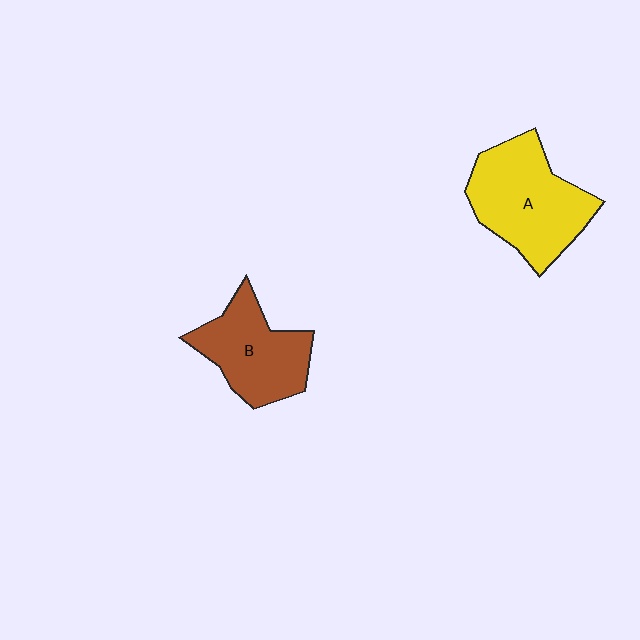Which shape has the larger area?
Shape A (yellow).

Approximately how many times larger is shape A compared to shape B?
Approximately 1.3 times.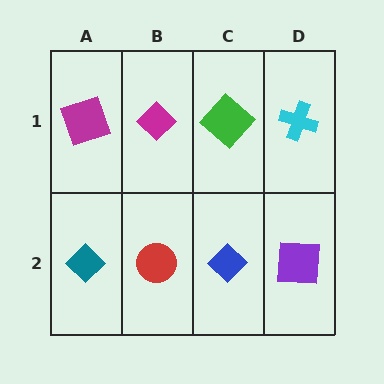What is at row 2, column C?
A blue diamond.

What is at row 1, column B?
A magenta diamond.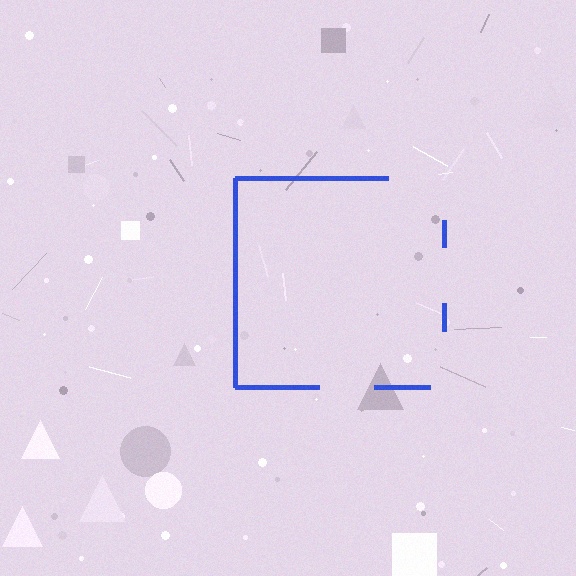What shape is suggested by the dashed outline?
The dashed outline suggests a square.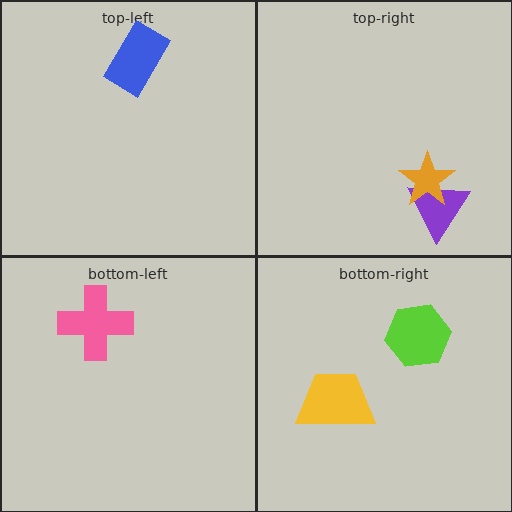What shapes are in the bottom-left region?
The pink cross.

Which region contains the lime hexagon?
The bottom-right region.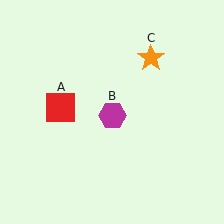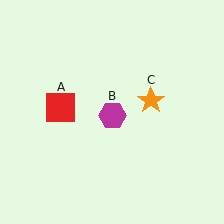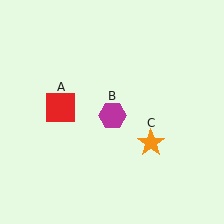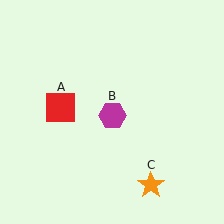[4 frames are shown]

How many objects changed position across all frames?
1 object changed position: orange star (object C).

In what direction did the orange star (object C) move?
The orange star (object C) moved down.